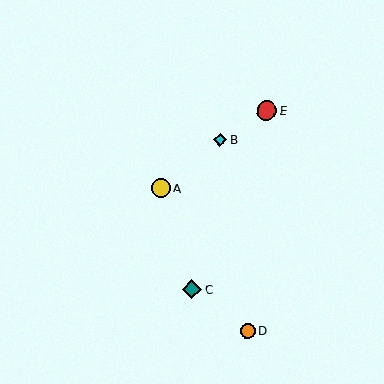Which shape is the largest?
The teal diamond (labeled C) is the largest.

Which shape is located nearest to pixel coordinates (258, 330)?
The orange circle (labeled D) at (248, 330) is nearest to that location.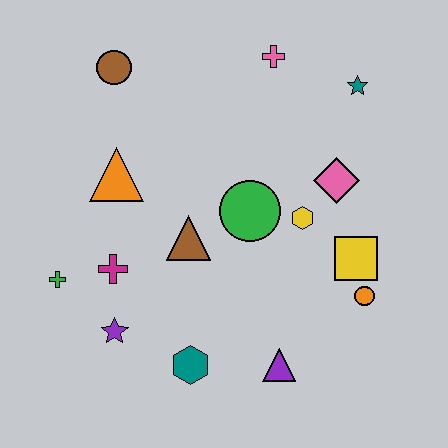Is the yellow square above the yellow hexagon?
No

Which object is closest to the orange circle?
The yellow square is closest to the orange circle.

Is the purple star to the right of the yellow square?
No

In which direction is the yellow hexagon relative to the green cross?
The yellow hexagon is to the right of the green cross.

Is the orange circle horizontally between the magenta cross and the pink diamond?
No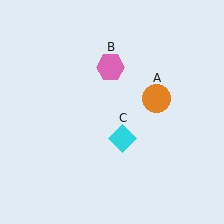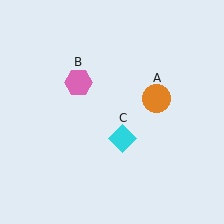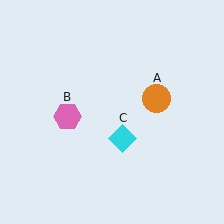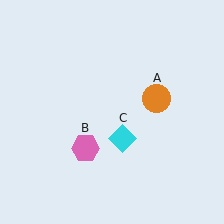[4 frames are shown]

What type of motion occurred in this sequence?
The pink hexagon (object B) rotated counterclockwise around the center of the scene.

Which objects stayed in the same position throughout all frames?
Orange circle (object A) and cyan diamond (object C) remained stationary.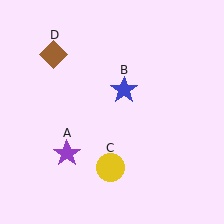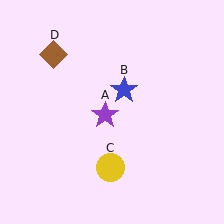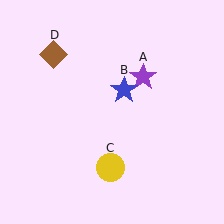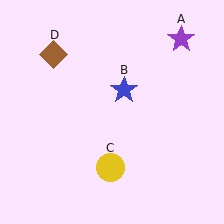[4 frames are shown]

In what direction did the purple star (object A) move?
The purple star (object A) moved up and to the right.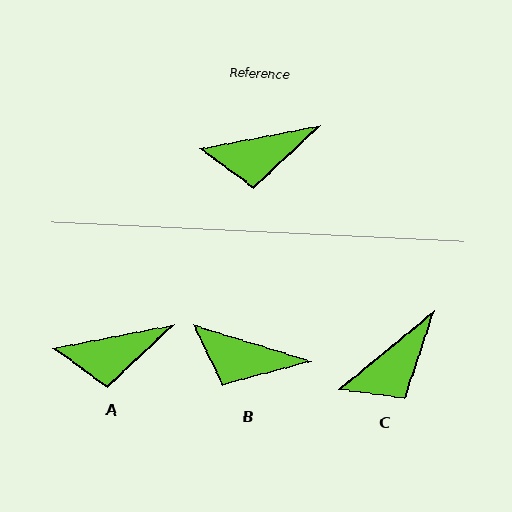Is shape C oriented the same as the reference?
No, it is off by about 28 degrees.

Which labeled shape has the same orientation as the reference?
A.